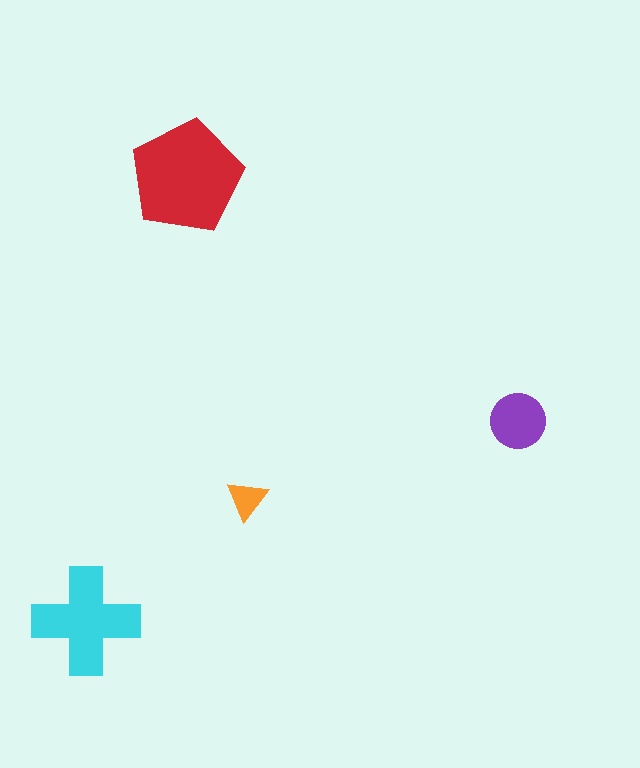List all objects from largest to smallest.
The red pentagon, the cyan cross, the purple circle, the orange triangle.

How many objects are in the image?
There are 4 objects in the image.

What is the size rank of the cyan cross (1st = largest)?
2nd.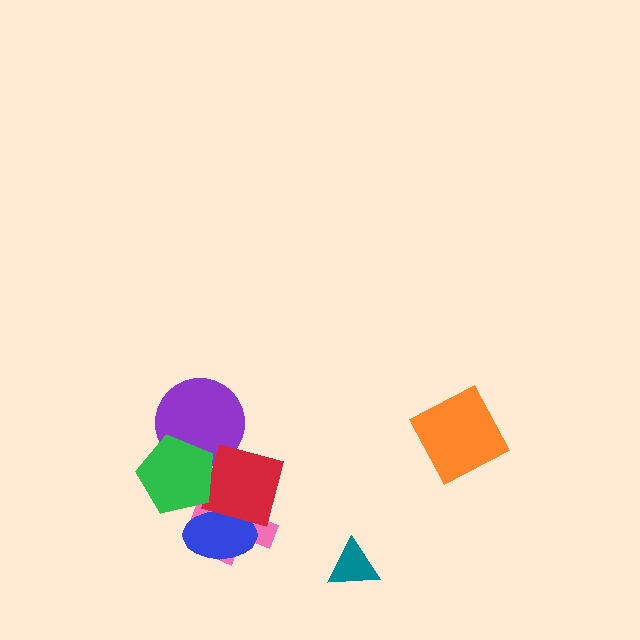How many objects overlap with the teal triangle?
0 objects overlap with the teal triangle.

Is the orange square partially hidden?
No, no other shape covers it.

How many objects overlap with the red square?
3 objects overlap with the red square.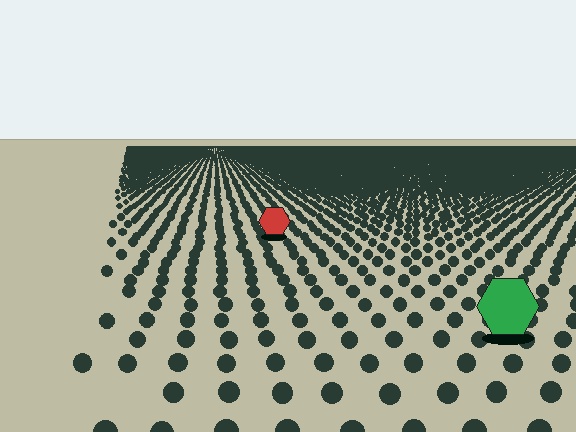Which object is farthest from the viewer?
The red hexagon is farthest from the viewer. It appears smaller and the ground texture around it is denser.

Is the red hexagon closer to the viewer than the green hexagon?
No. The green hexagon is closer — you can tell from the texture gradient: the ground texture is coarser near it.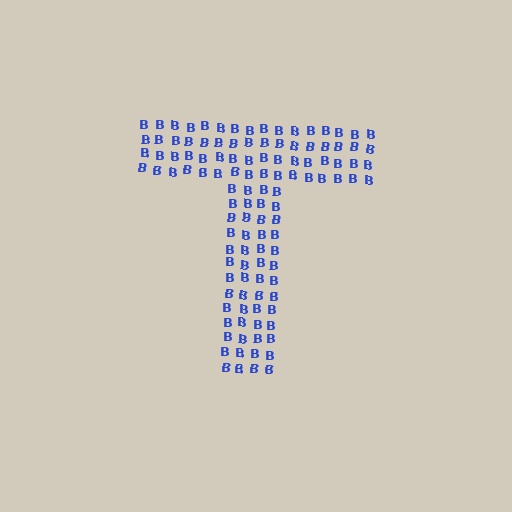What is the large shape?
The large shape is the letter T.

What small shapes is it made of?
It is made of small letter B's.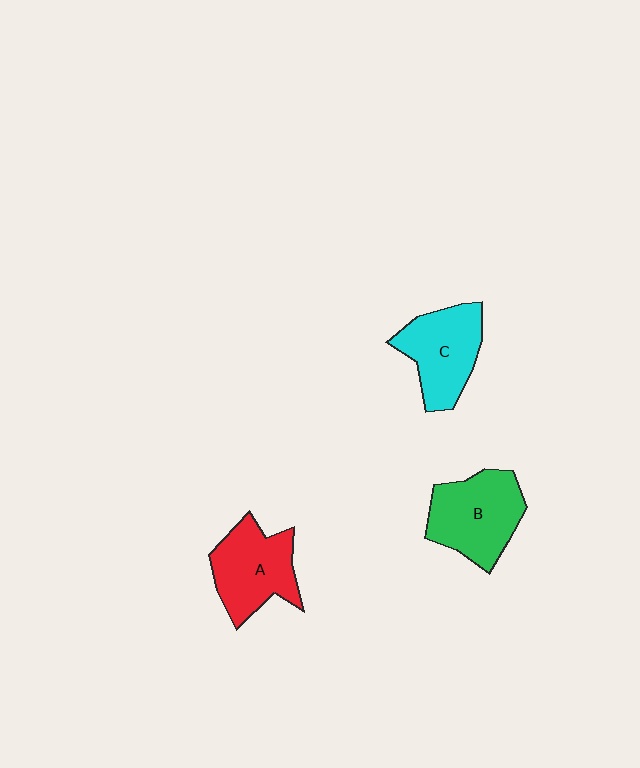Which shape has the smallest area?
Shape C (cyan).